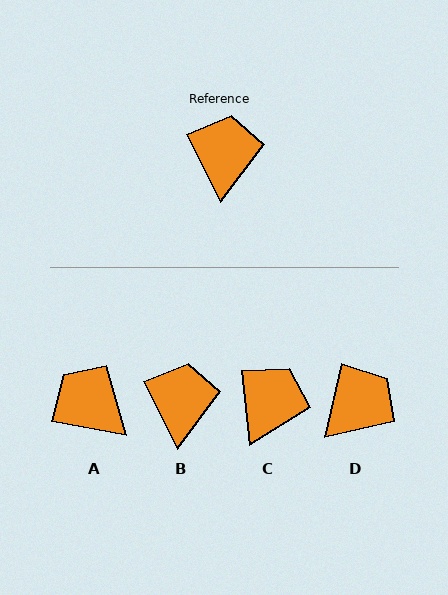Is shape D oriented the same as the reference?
No, it is off by about 40 degrees.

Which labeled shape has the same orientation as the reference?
B.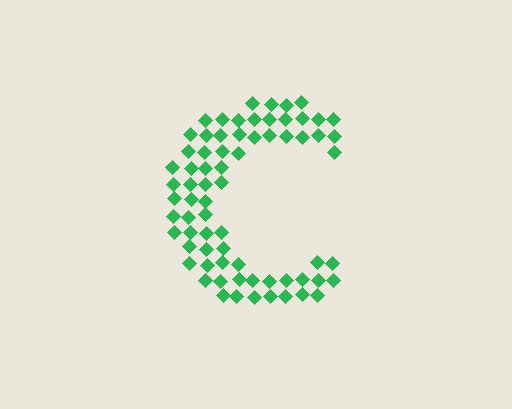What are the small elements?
The small elements are diamonds.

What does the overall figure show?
The overall figure shows the letter C.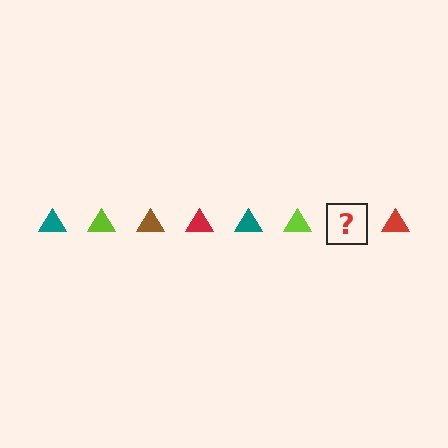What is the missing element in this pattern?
The missing element is a brown triangle.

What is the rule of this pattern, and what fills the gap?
The rule is that the pattern cycles through teal, lime, brown, red triangles. The gap should be filled with a brown triangle.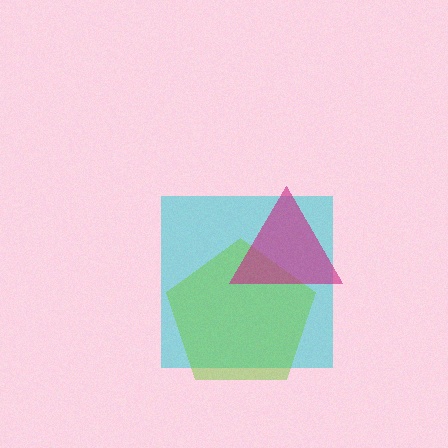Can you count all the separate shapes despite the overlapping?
Yes, there are 3 separate shapes.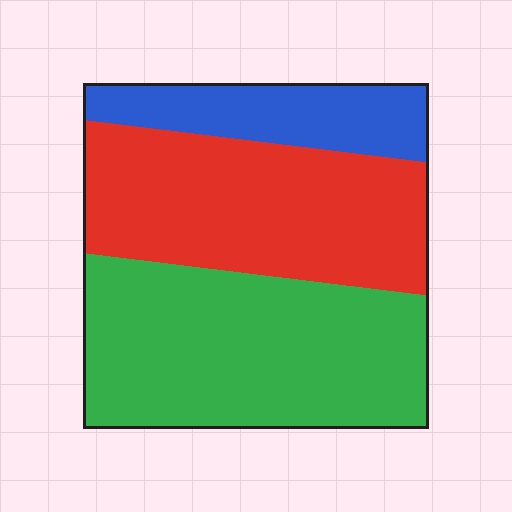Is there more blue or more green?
Green.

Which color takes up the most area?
Green, at roughly 45%.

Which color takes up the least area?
Blue, at roughly 15%.